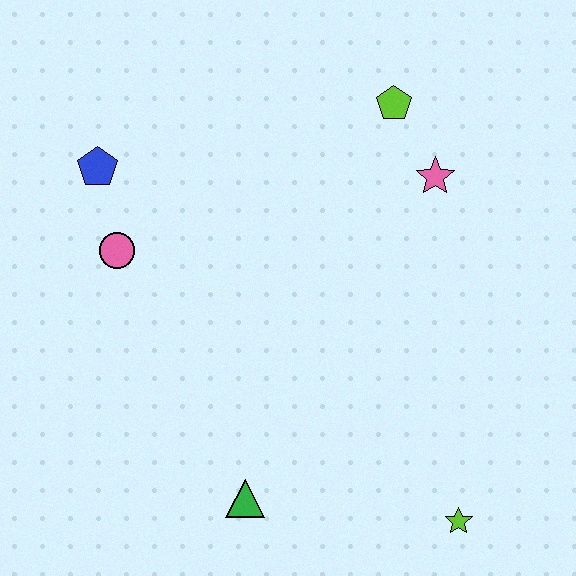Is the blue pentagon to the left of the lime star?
Yes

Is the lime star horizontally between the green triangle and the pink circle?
No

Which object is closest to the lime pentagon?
The pink star is closest to the lime pentagon.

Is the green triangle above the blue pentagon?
No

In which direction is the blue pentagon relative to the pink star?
The blue pentagon is to the left of the pink star.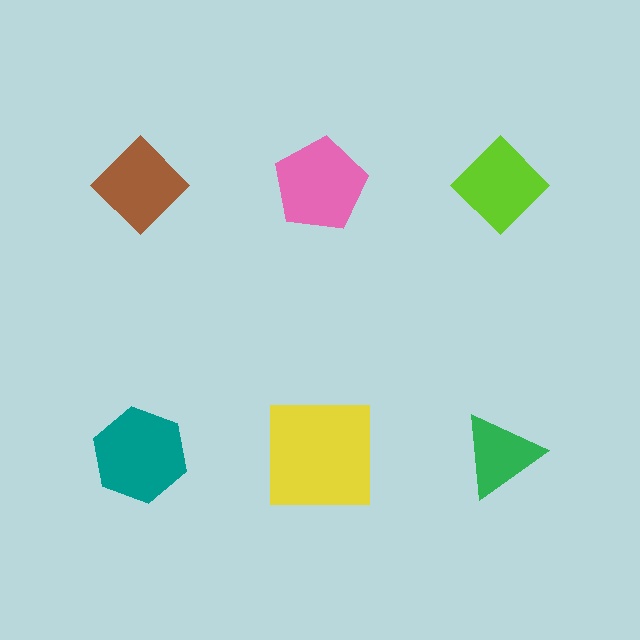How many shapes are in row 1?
3 shapes.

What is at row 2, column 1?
A teal hexagon.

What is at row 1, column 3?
A lime diamond.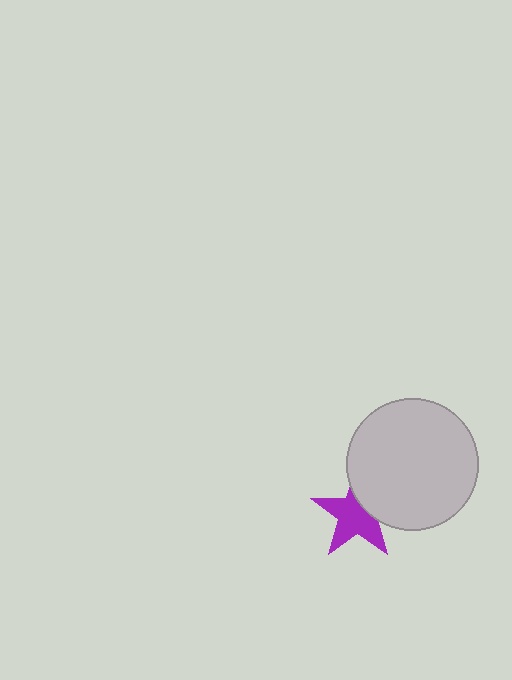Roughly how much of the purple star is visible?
Most of it is visible (roughly 67%).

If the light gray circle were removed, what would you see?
You would see the complete purple star.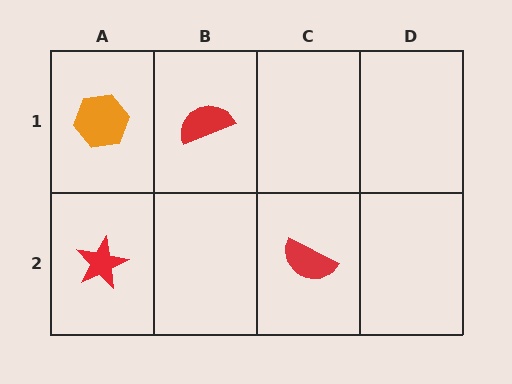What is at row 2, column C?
A red semicircle.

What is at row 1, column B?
A red semicircle.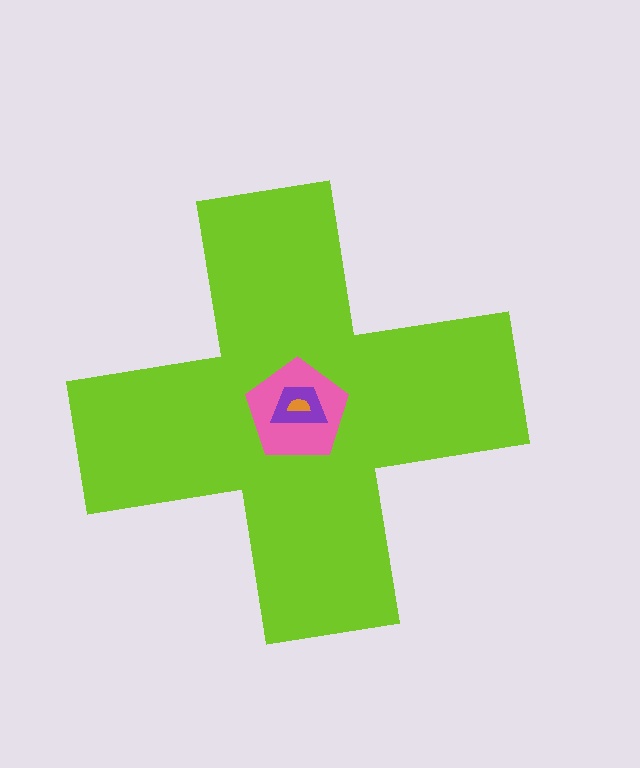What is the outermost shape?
The lime cross.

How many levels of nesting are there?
4.